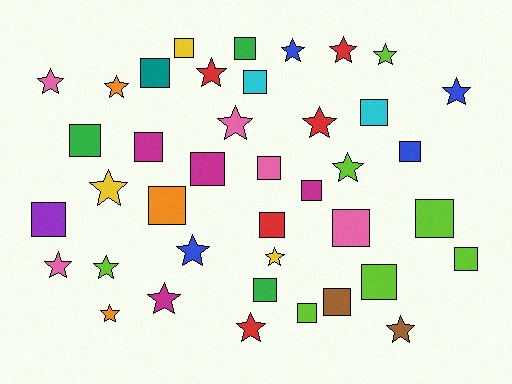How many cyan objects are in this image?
There are 2 cyan objects.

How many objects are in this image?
There are 40 objects.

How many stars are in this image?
There are 19 stars.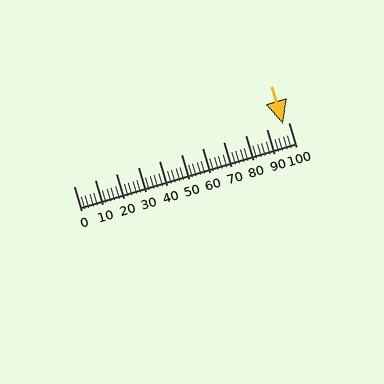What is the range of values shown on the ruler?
The ruler shows values from 0 to 100.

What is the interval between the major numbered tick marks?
The major tick marks are spaced 10 units apart.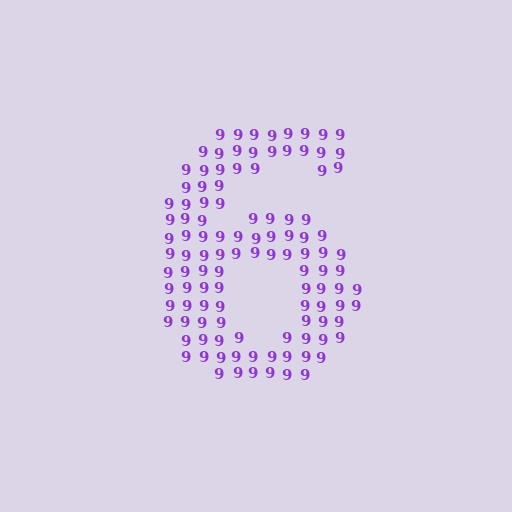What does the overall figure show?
The overall figure shows the digit 6.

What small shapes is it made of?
It is made of small digit 9's.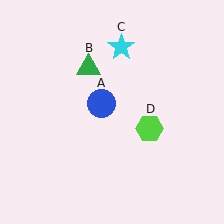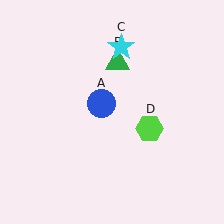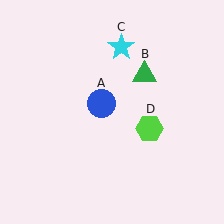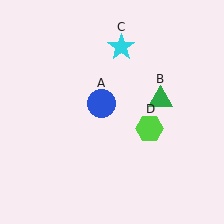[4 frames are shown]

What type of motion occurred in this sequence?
The green triangle (object B) rotated clockwise around the center of the scene.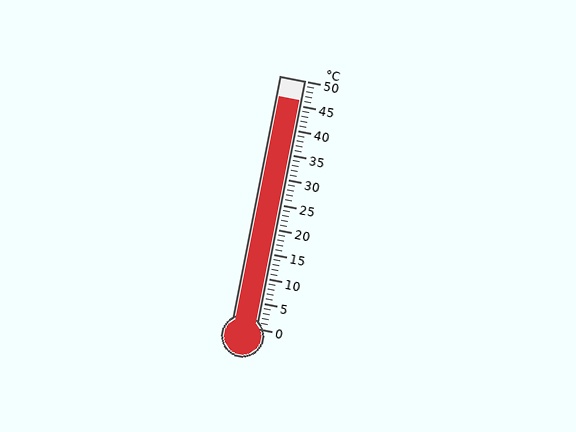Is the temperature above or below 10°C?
The temperature is above 10°C.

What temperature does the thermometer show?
The thermometer shows approximately 46°C.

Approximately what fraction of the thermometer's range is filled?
The thermometer is filled to approximately 90% of its range.